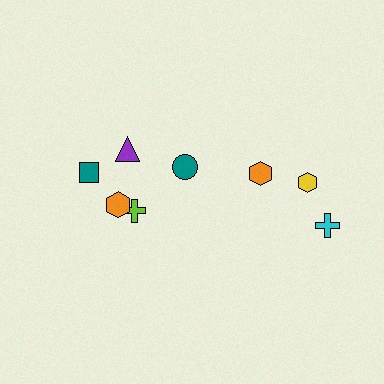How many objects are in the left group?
There are 5 objects.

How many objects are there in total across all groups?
There are 8 objects.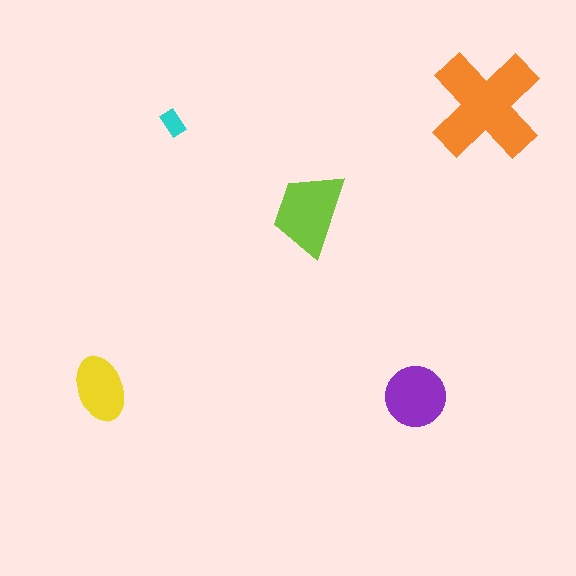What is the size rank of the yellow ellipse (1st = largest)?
4th.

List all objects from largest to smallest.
The orange cross, the lime trapezoid, the purple circle, the yellow ellipse, the cyan rectangle.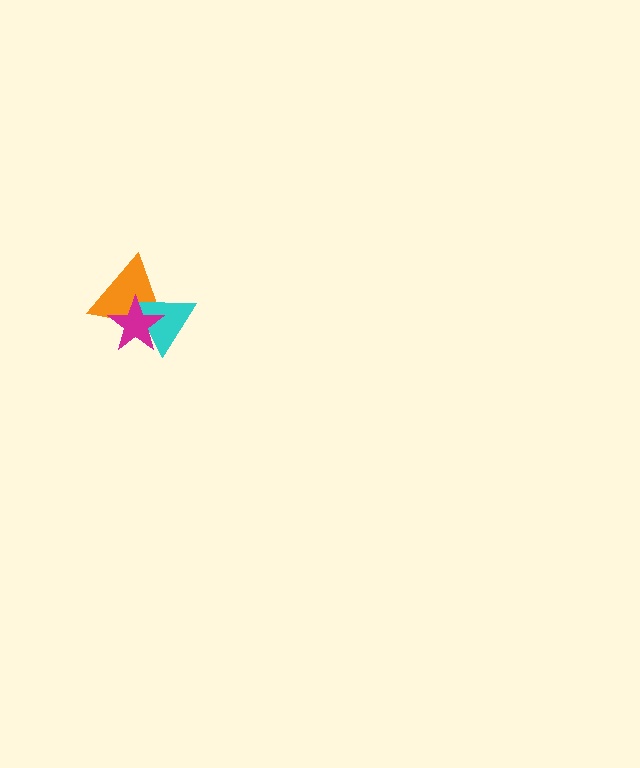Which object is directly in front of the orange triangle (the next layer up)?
The cyan triangle is directly in front of the orange triangle.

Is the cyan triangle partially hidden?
Yes, it is partially covered by another shape.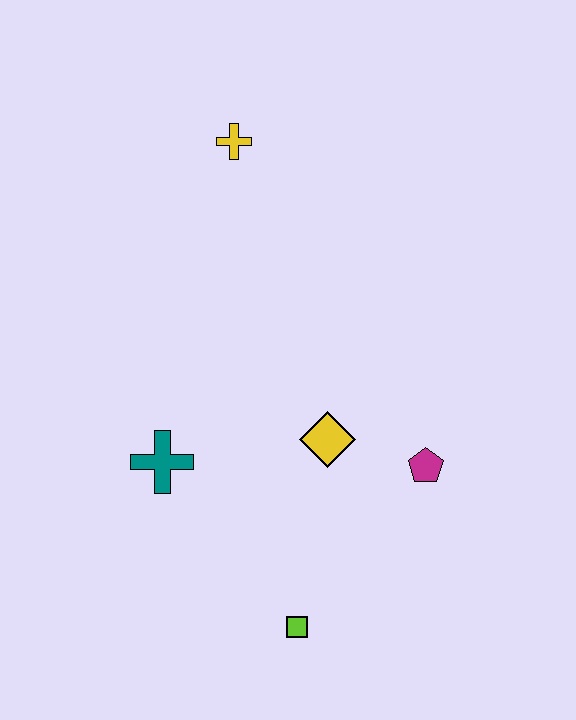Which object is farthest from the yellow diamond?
The yellow cross is farthest from the yellow diamond.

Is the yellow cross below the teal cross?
No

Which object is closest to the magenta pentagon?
The yellow diamond is closest to the magenta pentagon.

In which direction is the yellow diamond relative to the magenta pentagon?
The yellow diamond is to the left of the magenta pentagon.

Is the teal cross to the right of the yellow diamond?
No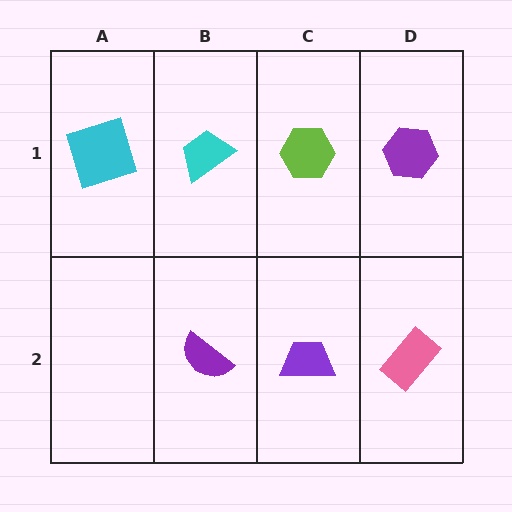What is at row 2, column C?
A purple trapezoid.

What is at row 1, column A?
A cyan square.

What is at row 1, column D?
A purple hexagon.